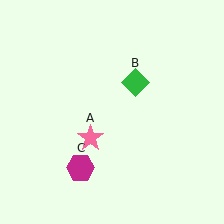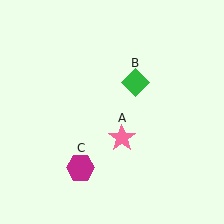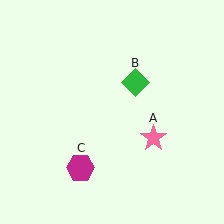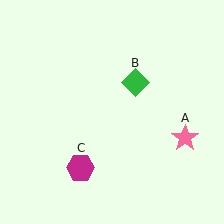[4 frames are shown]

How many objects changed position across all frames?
1 object changed position: pink star (object A).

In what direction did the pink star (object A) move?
The pink star (object A) moved right.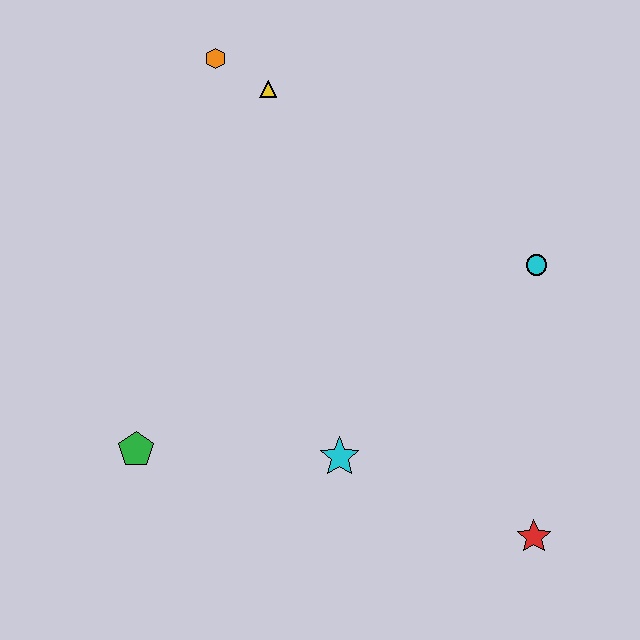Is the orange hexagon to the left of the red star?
Yes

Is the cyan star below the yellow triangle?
Yes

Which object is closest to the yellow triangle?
The orange hexagon is closest to the yellow triangle.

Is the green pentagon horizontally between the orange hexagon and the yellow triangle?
No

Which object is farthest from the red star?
The orange hexagon is farthest from the red star.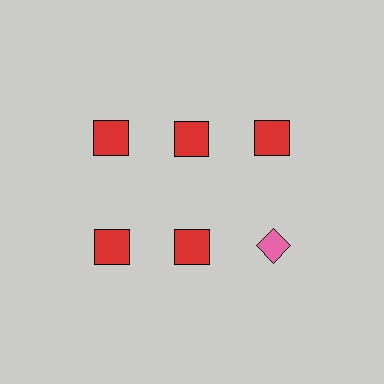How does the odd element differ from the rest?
It differs in both color (pink instead of red) and shape (diamond instead of square).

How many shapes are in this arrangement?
There are 6 shapes arranged in a grid pattern.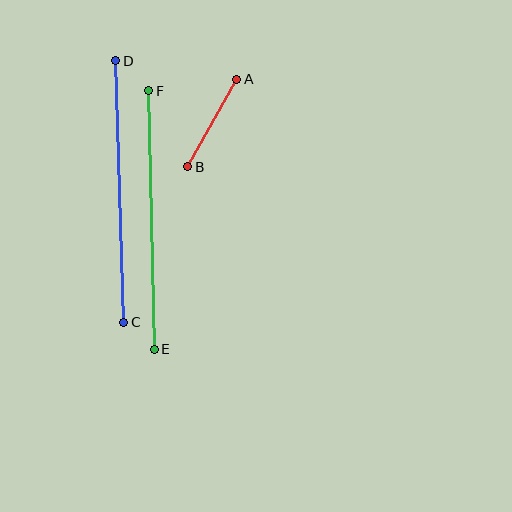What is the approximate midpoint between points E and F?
The midpoint is at approximately (151, 220) pixels.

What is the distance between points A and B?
The distance is approximately 100 pixels.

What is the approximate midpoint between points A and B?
The midpoint is at approximately (212, 123) pixels.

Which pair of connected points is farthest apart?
Points C and D are farthest apart.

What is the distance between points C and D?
The distance is approximately 262 pixels.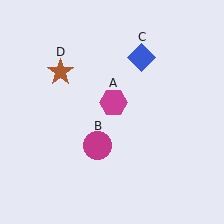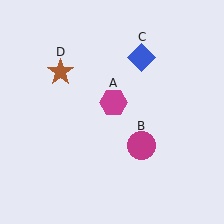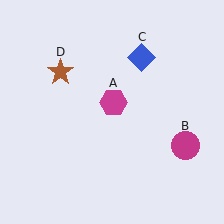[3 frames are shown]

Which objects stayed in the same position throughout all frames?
Magenta hexagon (object A) and blue diamond (object C) and brown star (object D) remained stationary.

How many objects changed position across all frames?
1 object changed position: magenta circle (object B).